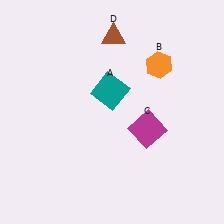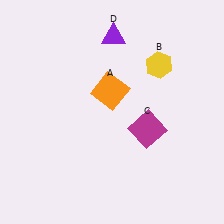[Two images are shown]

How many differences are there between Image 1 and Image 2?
There are 3 differences between the two images.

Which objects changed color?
A changed from teal to orange. B changed from orange to yellow. D changed from brown to purple.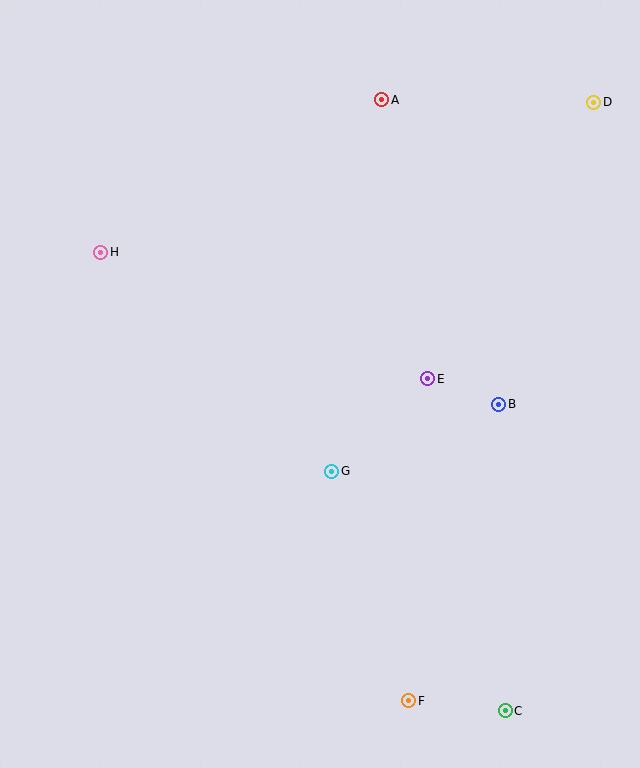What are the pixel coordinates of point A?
Point A is at (382, 100).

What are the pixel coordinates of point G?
Point G is at (332, 471).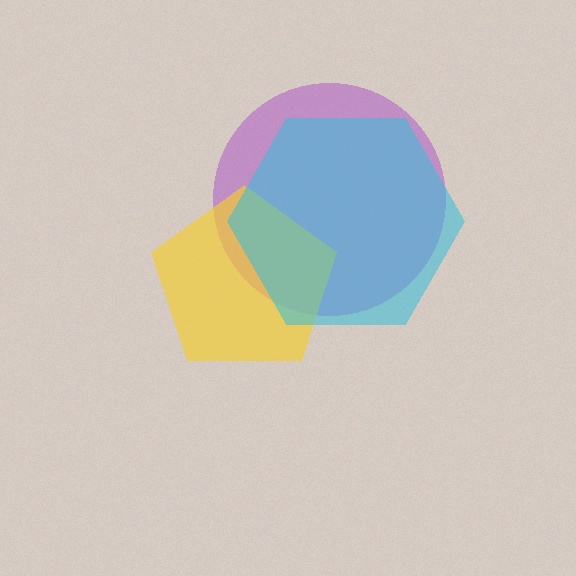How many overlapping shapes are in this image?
There are 3 overlapping shapes in the image.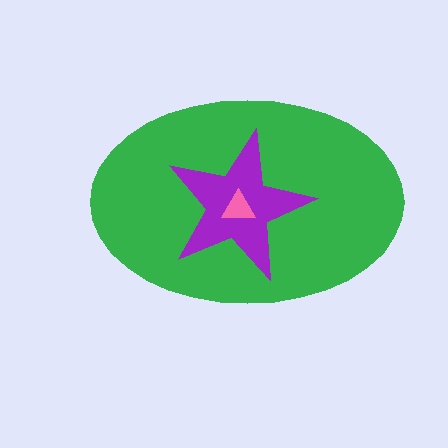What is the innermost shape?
The pink triangle.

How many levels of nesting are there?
3.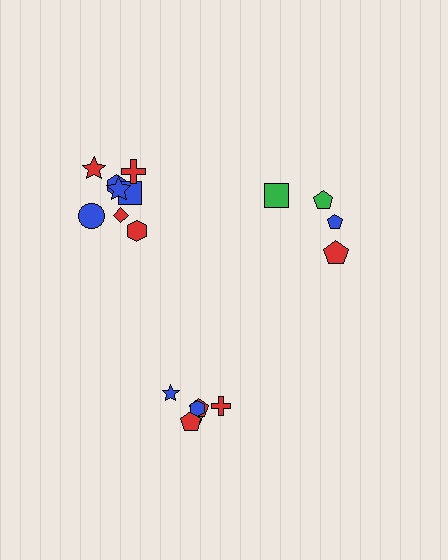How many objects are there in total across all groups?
There are 18 objects.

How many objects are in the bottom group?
There are 6 objects.